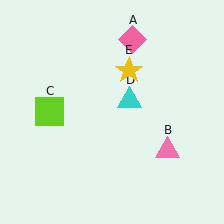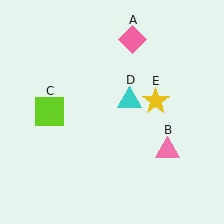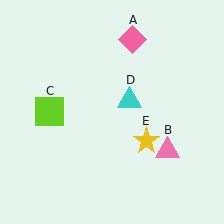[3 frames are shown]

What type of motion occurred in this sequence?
The yellow star (object E) rotated clockwise around the center of the scene.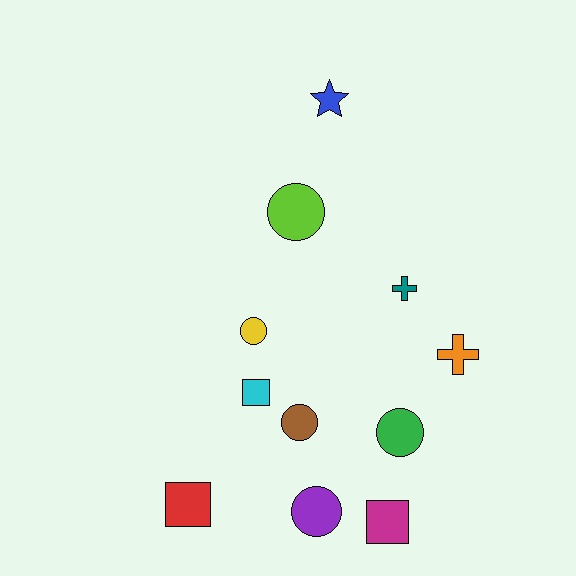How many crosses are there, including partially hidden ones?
There are 2 crosses.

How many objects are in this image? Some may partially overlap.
There are 11 objects.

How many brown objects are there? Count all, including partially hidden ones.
There is 1 brown object.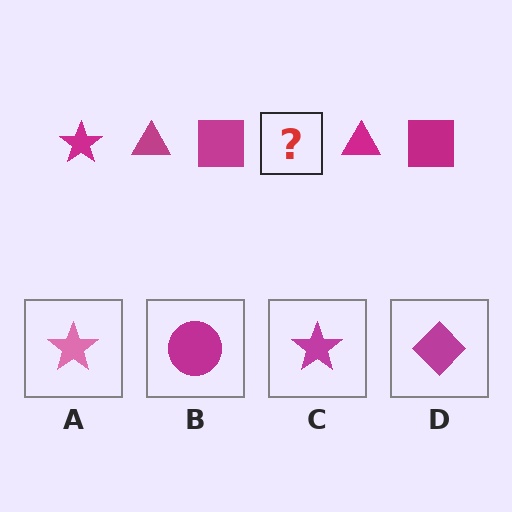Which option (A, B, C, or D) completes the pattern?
C.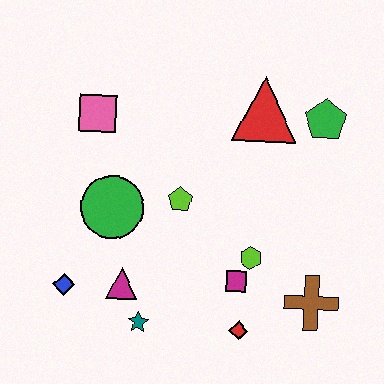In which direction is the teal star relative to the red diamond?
The teal star is to the left of the red diamond.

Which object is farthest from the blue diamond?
The green pentagon is farthest from the blue diamond.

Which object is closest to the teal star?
The magenta triangle is closest to the teal star.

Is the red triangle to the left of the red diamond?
No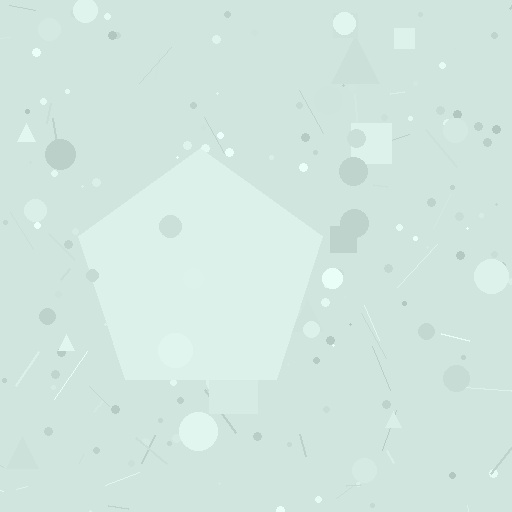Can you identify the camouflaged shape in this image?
The camouflaged shape is a pentagon.